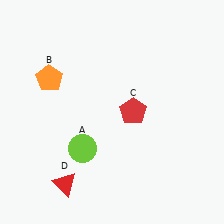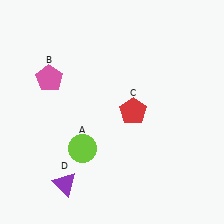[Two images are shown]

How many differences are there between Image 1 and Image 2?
There are 2 differences between the two images.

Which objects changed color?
B changed from orange to pink. D changed from red to purple.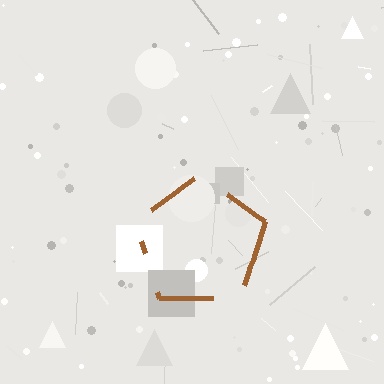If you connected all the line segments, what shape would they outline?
They would outline a pentagon.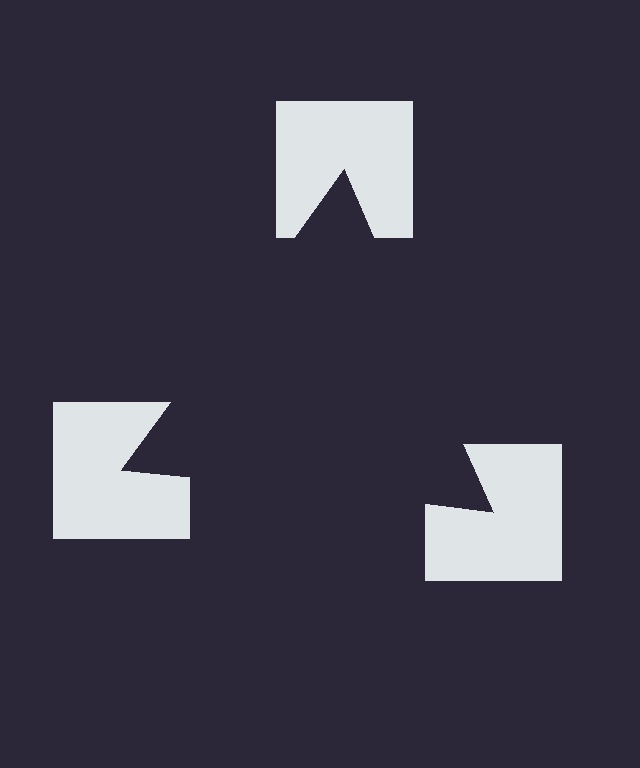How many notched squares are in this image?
There are 3 — one at each vertex of the illusory triangle.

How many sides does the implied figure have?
3 sides.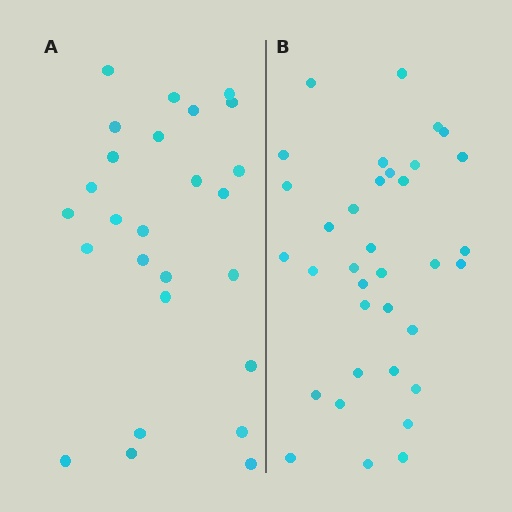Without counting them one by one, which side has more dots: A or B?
Region B (the right region) has more dots.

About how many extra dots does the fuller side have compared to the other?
Region B has roughly 8 or so more dots than region A.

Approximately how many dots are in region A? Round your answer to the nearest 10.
About 30 dots. (The exact count is 26, which rounds to 30.)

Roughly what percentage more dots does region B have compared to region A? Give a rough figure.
About 35% more.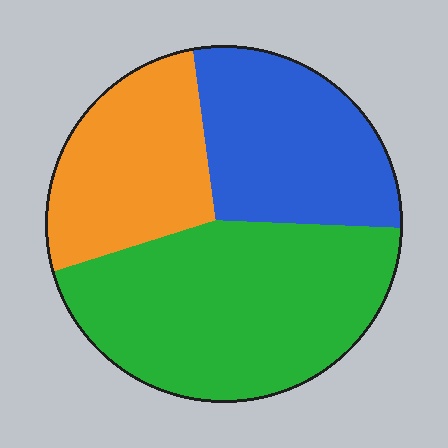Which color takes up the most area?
Green, at roughly 45%.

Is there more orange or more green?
Green.